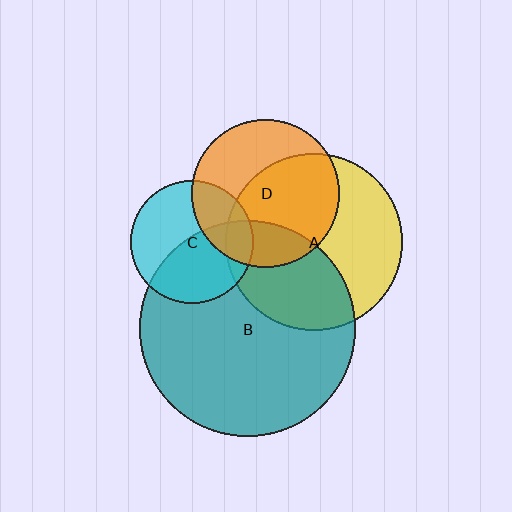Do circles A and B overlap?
Yes.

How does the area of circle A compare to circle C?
Approximately 2.1 times.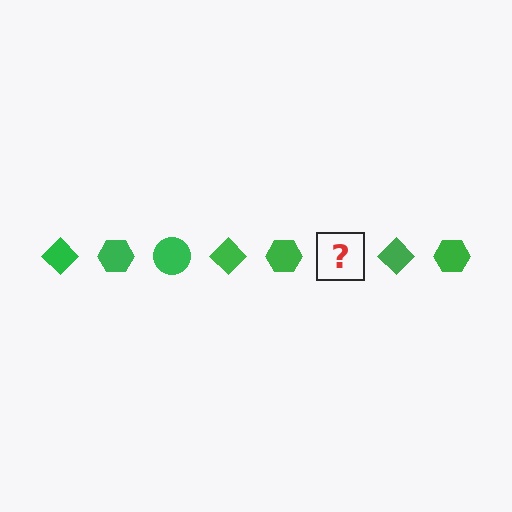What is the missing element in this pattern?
The missing element is a green circle.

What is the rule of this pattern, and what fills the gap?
The rule is that the pattern cycles through diamond, hexagon, circle shapes in green. The gap should be filled with a green circle.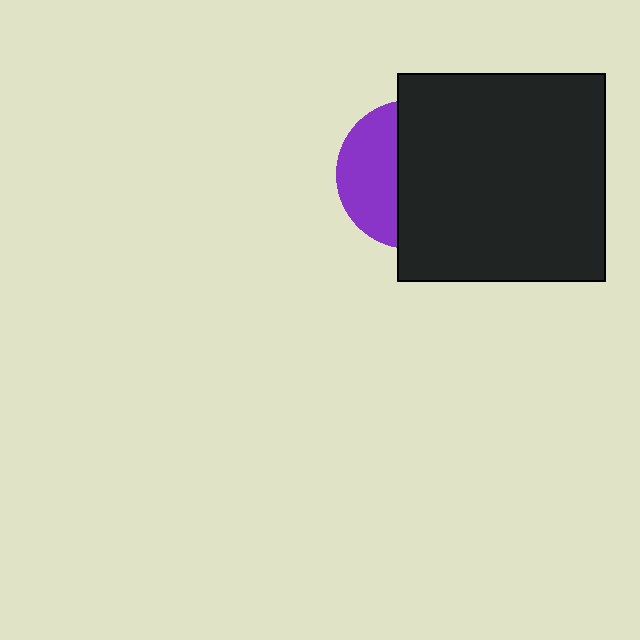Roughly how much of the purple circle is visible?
A small part of it is visible (roughly 39%).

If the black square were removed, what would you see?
You would see the complete purple circle.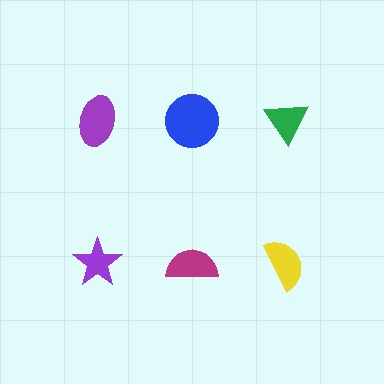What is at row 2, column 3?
A yellow semicircle.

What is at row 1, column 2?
A blue circle.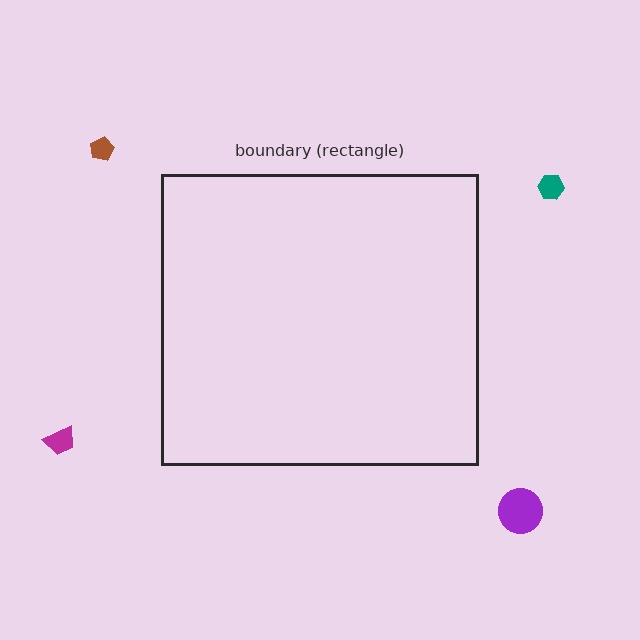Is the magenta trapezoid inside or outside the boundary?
Outside.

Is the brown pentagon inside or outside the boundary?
Outside.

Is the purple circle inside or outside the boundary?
Outside.